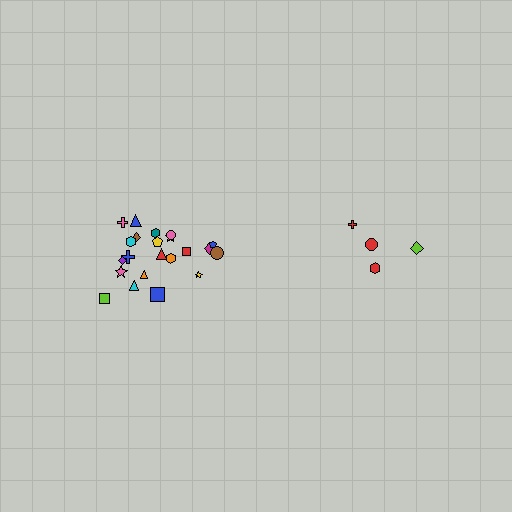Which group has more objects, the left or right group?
The left group.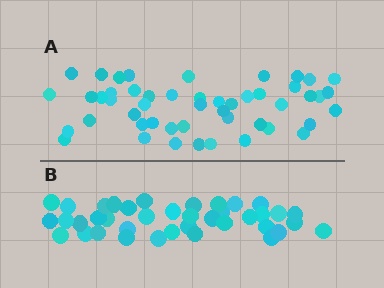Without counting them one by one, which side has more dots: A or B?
Region A (the top region) has more dots.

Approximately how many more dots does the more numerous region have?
Region A has roughly 10 or so more dots than region B.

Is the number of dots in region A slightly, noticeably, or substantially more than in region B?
Region A has noticeably more, but not dramatically so. The ratio is roughly 1.3 to 1.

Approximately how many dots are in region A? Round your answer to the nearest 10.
About 50 dots. (The exact count is 49, which rounds to 50.)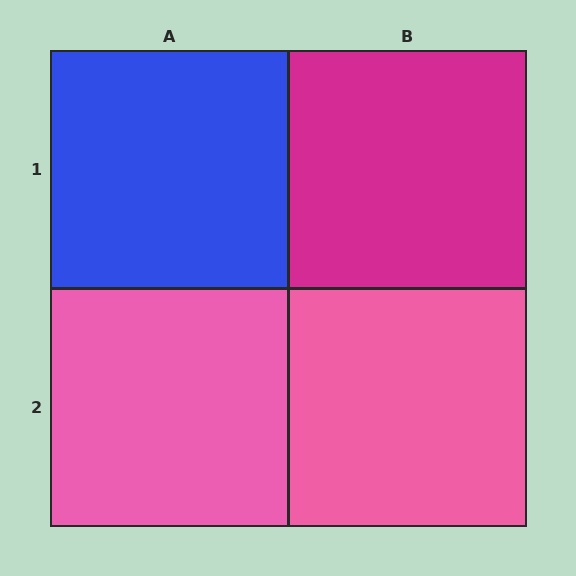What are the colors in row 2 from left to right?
Pink, pink.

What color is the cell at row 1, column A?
Blue.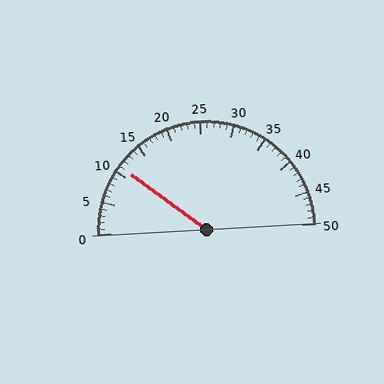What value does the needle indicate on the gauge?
The needle indicates approximately 11.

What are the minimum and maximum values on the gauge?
The gauge ranges from 0 to 50.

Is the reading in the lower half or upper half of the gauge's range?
The reading is in the lower half of the range (0 to 50).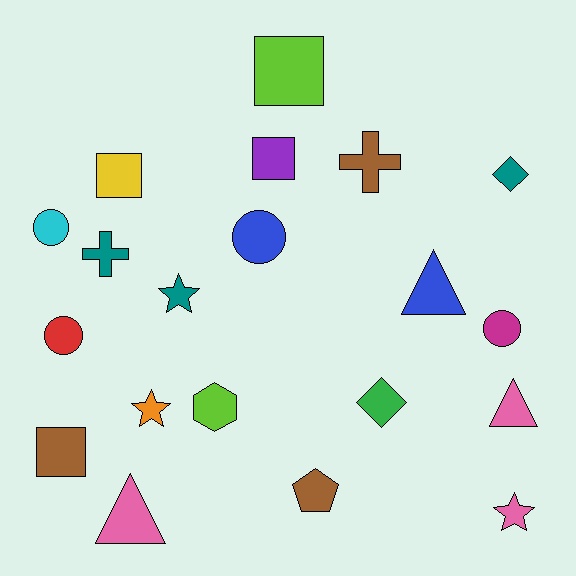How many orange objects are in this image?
There is 1 orange object.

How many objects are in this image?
There are 20 objects.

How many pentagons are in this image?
There is 1 pentagon.